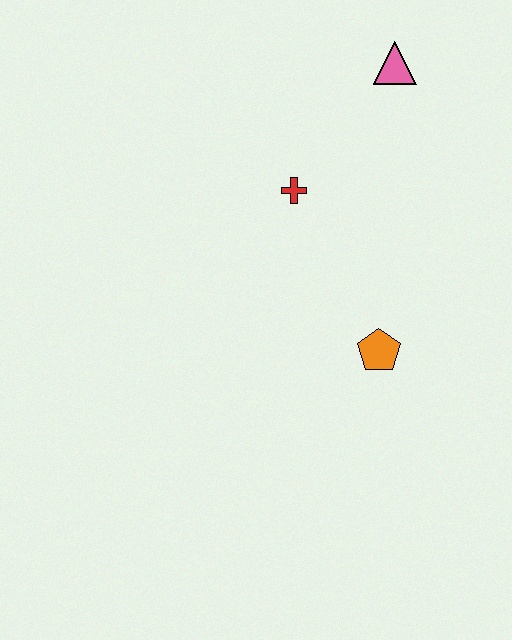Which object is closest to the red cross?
The pink triangle is closest to the red cross.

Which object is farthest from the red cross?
The orange pentagon is farthest from the red cross.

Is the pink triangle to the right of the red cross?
Yes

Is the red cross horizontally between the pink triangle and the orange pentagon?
No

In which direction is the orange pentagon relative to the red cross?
The orange pentagon is below the red cross.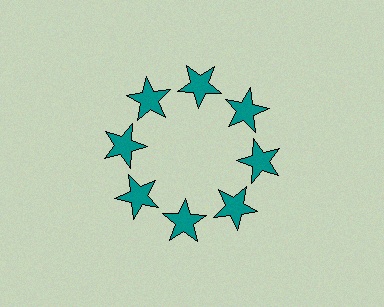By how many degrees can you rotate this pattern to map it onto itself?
The pattern maps onto itself every 45 degrees of rotation.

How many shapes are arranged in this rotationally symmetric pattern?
There are 8 shapes, arranged in 8 groups of 1.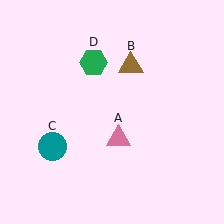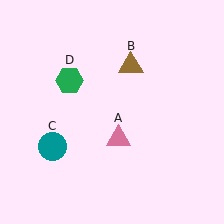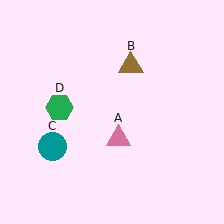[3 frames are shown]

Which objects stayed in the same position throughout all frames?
Pink triangle (object A) and brown triangle (object B) and teal circle (object C) remained stationary.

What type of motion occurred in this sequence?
The green hexagon (object D) rotated counterclockwise around the center of the scene.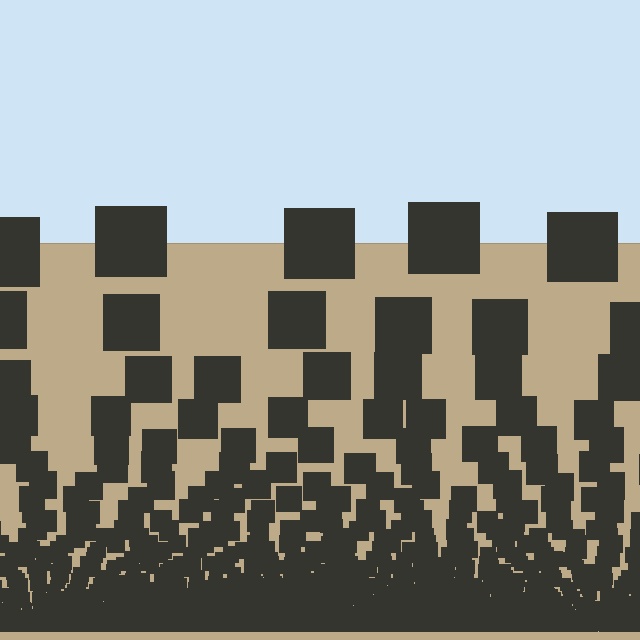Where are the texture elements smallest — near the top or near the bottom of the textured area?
Near the bottom.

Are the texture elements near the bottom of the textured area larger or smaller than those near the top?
Smaller. The gradient is inverted — elements near the bottom are smaller and denser.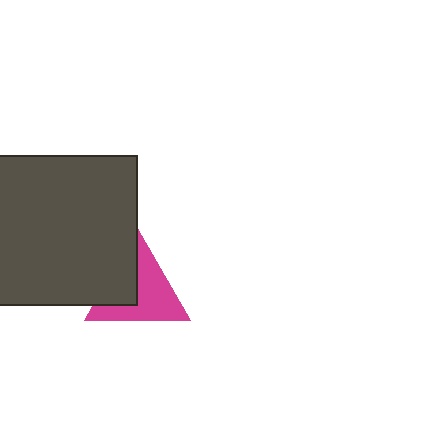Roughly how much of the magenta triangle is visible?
Most of it is visible (roughly 66%).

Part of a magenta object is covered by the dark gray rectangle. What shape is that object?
It is a triangle.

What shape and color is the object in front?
The object in front is a dark gray rectangle.